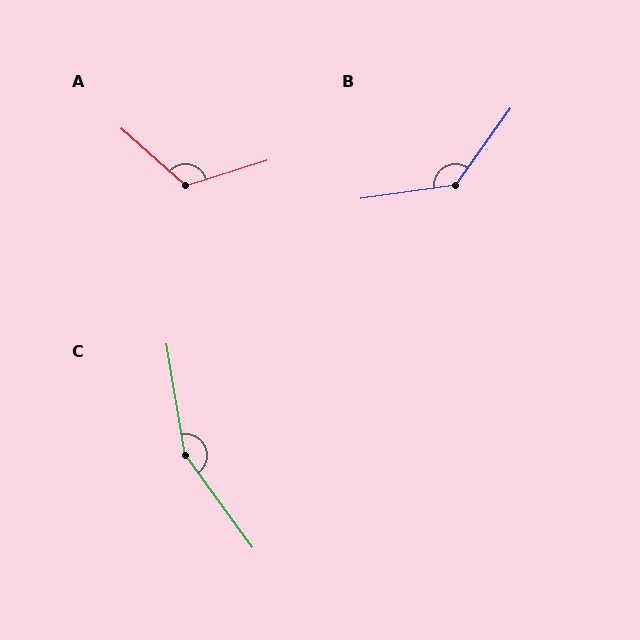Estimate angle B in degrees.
Approximately 134 degrees.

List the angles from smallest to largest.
A (122°), B (134°), C (154°).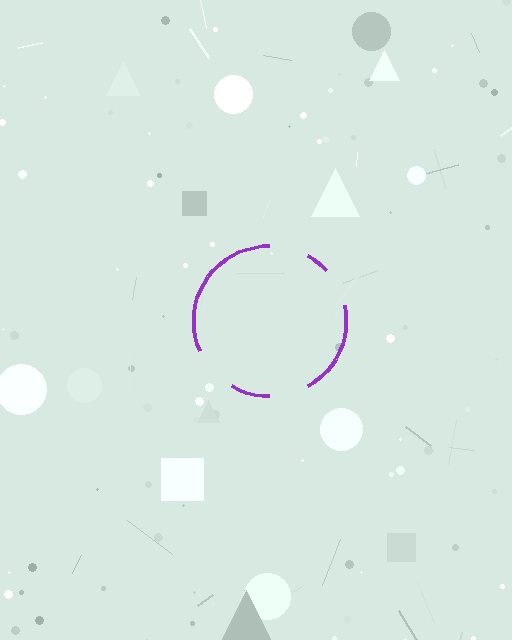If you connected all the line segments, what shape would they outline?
They would outline a circle.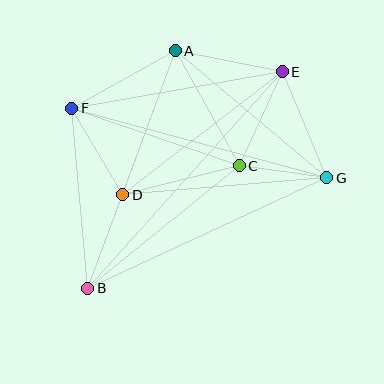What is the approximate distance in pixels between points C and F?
The distance between C and F is approximately 177 pixels.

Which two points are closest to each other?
Points C and G are closest to each other.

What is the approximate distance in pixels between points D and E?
The distance between D and E is approximately 201 pixels.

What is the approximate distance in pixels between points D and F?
The distance between D and F is approximately 100 pixels.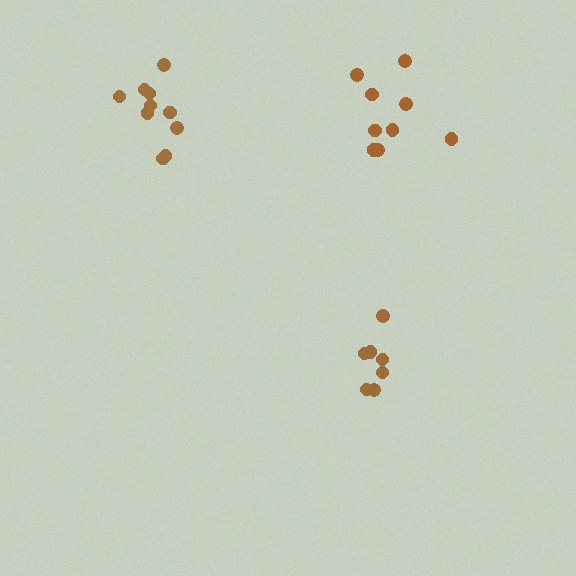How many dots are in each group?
Group 1: 10 dots, Group 2: 7 dots, Group 3: 9 dots (26 total).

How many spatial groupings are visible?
There are 3 spatial groupings.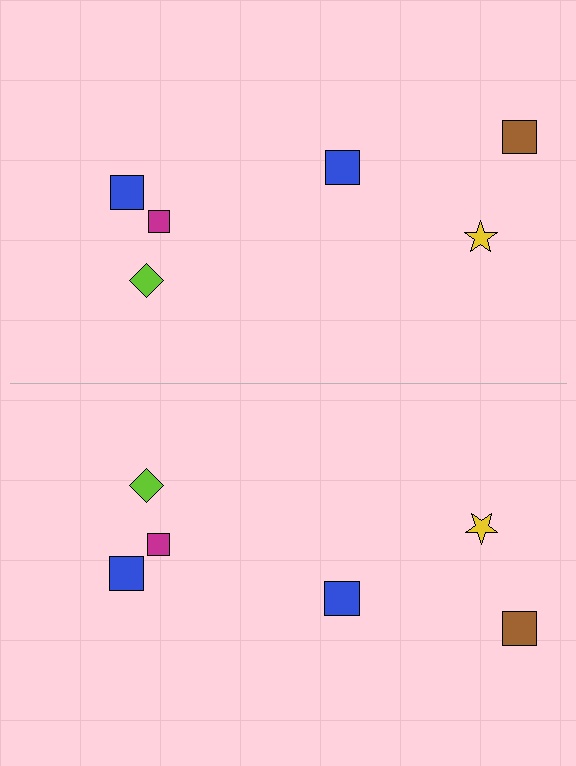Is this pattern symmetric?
Yes, this pattern has bilateral (reflection) symmetry.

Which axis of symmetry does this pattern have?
The pattern has a horizontal axis of symmetry running through the center of the image.